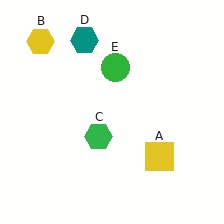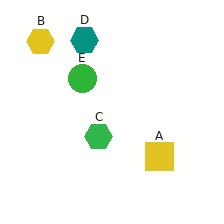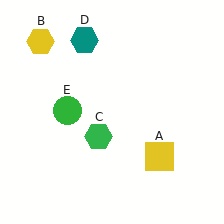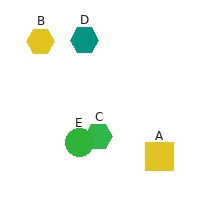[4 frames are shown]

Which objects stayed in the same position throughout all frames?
Yellow square (object A) and yellow hexagon (object B) and green hexagon (object C) and teal hexagon (object D) remained stationary.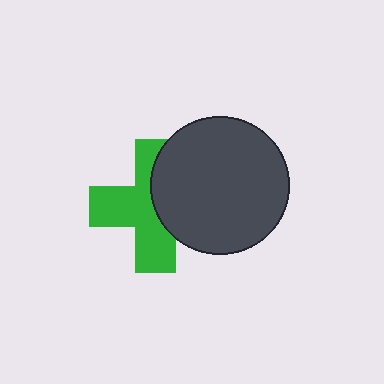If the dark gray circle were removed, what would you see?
You would see the complete green cross.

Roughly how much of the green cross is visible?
About half of it is visible (roughly 58%).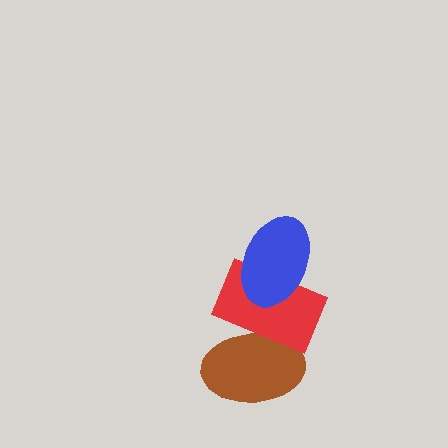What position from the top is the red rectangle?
The red rectangle is 2nd from the top.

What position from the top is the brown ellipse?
The brown ellipse is 3rd from the top.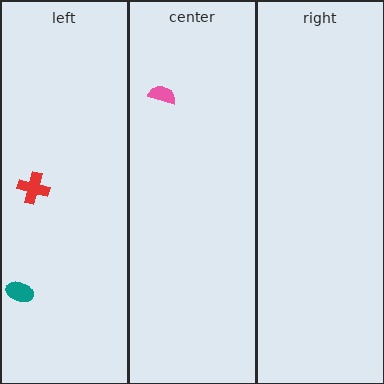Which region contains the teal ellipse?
The left region.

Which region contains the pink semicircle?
The center region.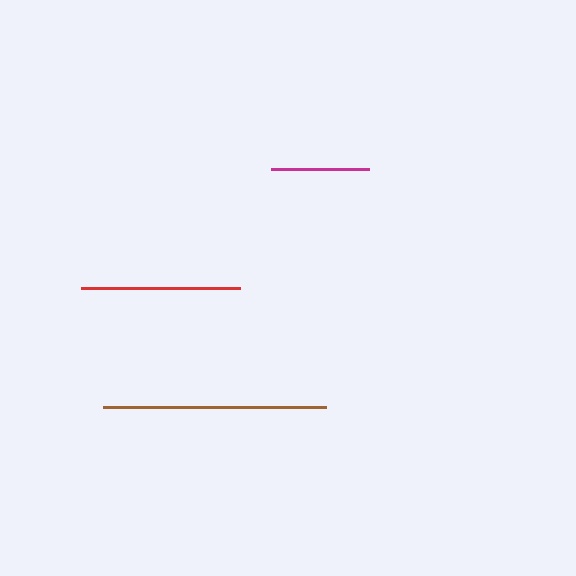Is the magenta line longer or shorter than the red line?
The red line is longer than the magenta line.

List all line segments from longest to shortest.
From longest to shortest: brown, red, magenta.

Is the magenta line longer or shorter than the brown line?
The brown line is longer than the magenta line.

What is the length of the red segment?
The red segment is approximately 160 pixels long.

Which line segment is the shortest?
The magenta line is the shortest at approximately 98 pixels.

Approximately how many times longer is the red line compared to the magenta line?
The red line is approximately 1.6 times the length of the magenta line.